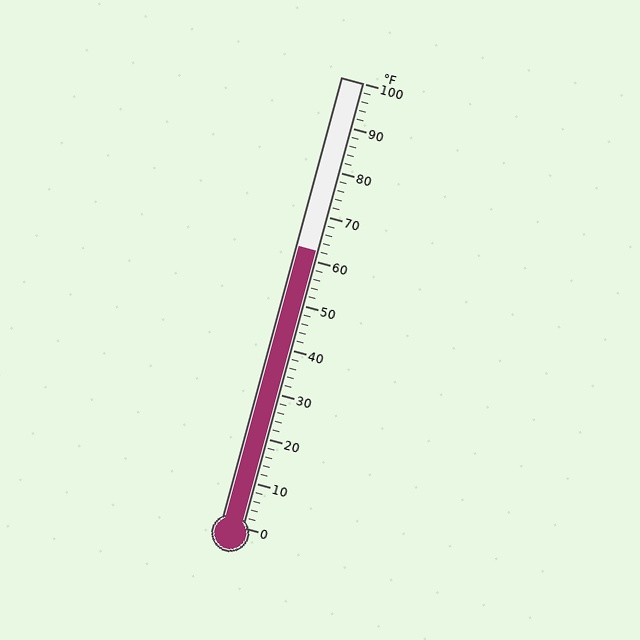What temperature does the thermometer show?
The thermometer shows approximately 62°F.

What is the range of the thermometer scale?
The thermometer scale ranges from 0°F to 100°F.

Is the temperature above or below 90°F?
The temperature is below 90°F.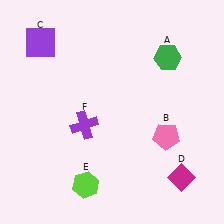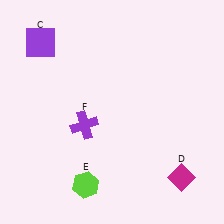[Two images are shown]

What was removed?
The green hexagon (A), the pink pentagon (B) were removed in Image 2.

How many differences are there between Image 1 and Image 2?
There are 2 differences between the two images.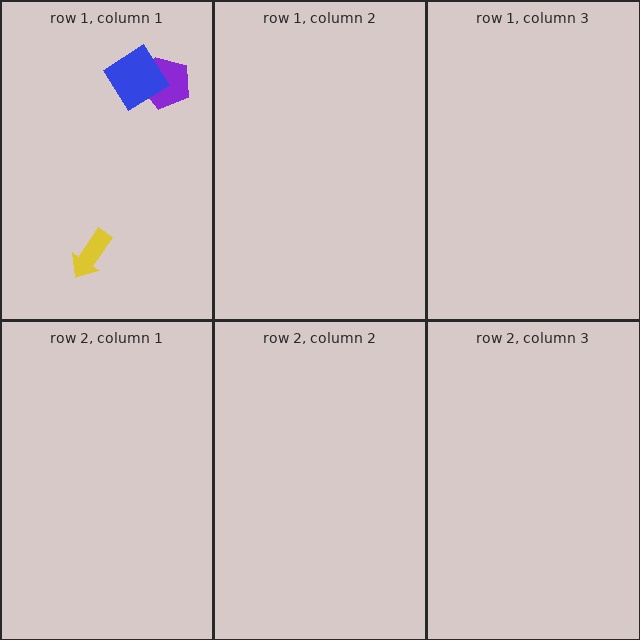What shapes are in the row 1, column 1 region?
The yellow arrow, the purple pentagon, the blue diamond.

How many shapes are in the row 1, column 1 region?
3.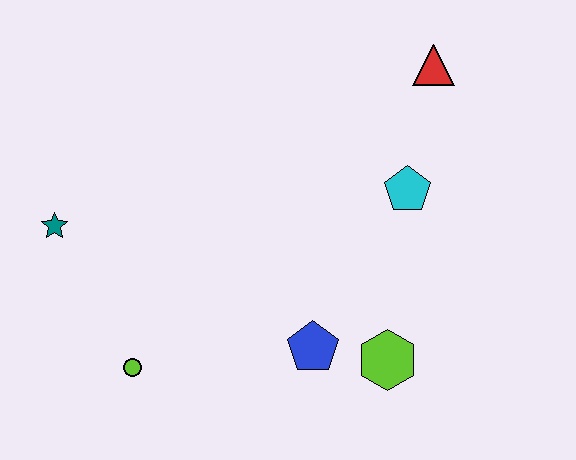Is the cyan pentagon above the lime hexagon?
Yes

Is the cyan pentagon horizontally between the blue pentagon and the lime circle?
No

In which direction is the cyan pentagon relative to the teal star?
The cyan pentagon is to the right of the teal star.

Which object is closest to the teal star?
The lime circle is closest to the teal star.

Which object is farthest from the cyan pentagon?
The teal star is farthest from the cyan pentagon.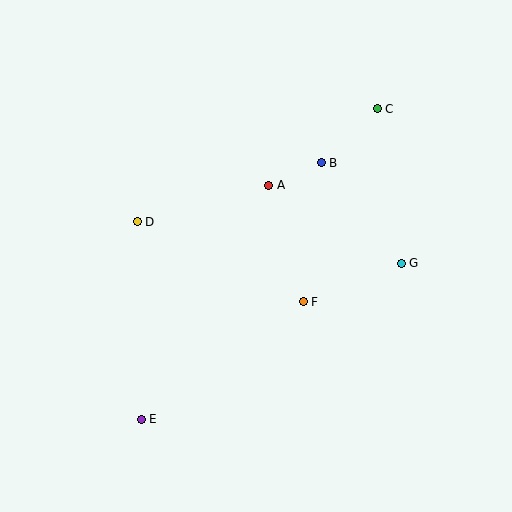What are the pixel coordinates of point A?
Point A is at (269, 185).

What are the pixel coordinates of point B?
Point B is at (321, 163).